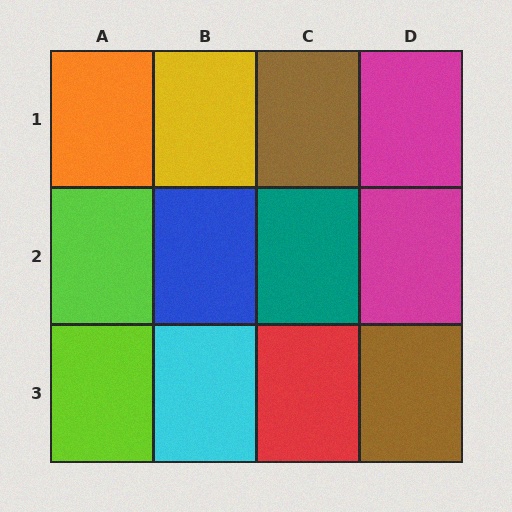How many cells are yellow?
1 cell is yellow.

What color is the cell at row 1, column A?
Orange.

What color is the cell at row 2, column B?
Blue.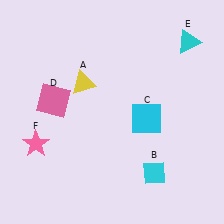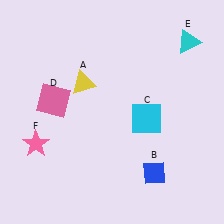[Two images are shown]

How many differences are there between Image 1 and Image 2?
There is 1 difference between the two images.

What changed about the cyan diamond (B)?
In Image 1, B is cyan. In Image 2, it changed to blue.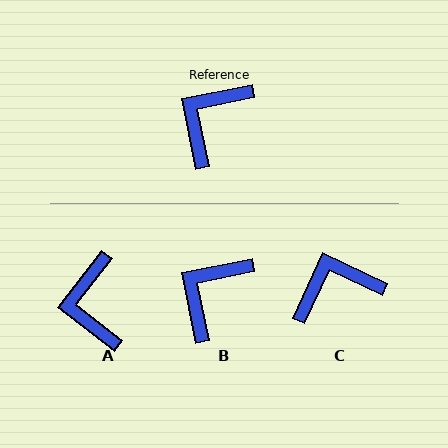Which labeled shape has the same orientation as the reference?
B.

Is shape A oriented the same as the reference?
No, it is off by about 41 degrees.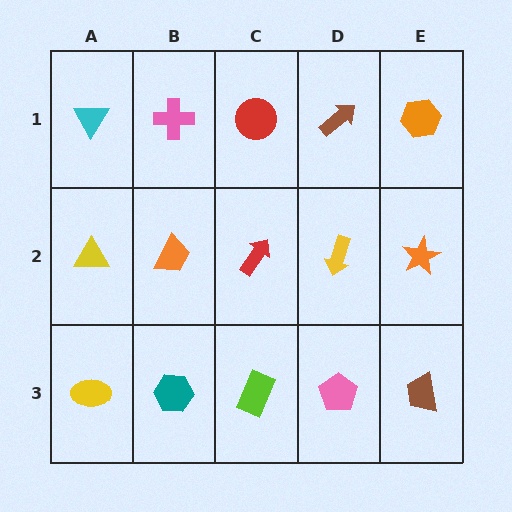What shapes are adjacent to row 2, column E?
An orange hexagon (row 1, column E), a brown trapezoid (row 3, column E), a yellow arrow (row 2, column D).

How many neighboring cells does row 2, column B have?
4.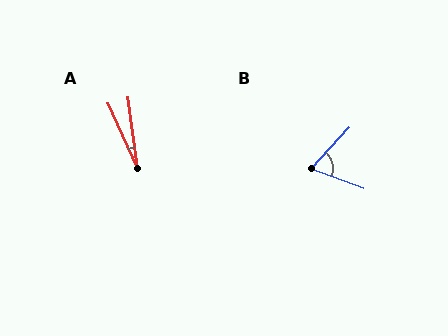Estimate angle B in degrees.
Approximately 68 degrees.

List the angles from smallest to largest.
A (17°), B (68°).